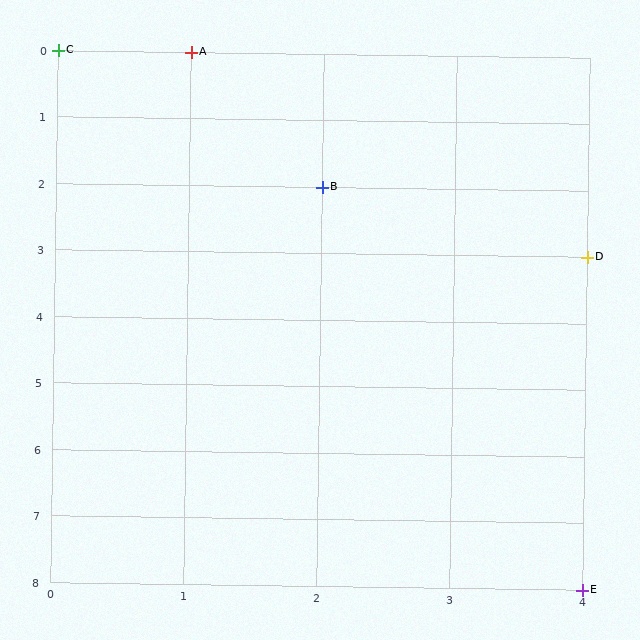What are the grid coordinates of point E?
Point E is at grid coordinates (4, 8).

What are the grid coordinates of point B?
Point B is at grid coordinates (2, 2).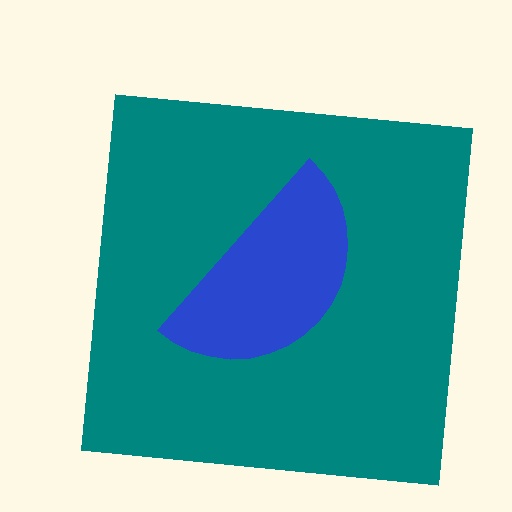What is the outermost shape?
The teal square.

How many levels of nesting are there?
2.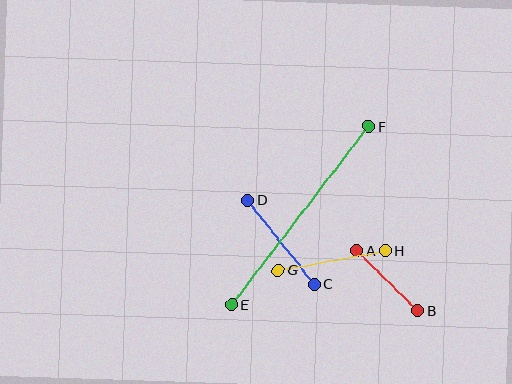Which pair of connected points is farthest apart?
Points E and F are farthest apart.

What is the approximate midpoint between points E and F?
The midpoint is at approximately (300, 215) pixels.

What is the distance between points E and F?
The distance is approximately 225 pixels.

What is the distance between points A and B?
The distance is approximately 86 pixels.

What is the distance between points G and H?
The distance is approximately 109 pixels.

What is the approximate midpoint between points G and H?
The midpoint is at approximately (332, 260) pixels.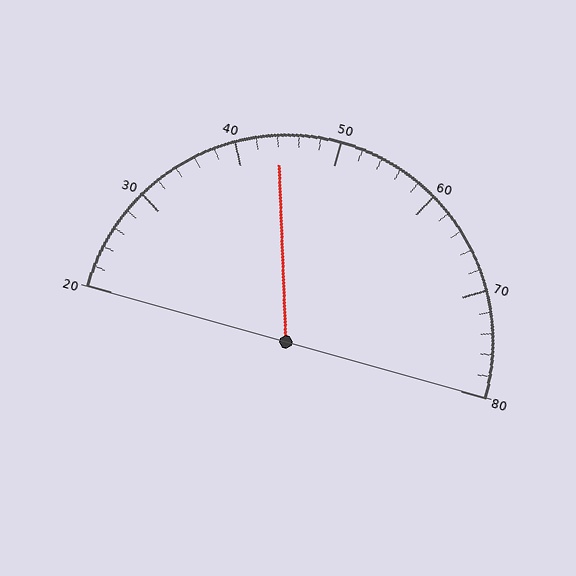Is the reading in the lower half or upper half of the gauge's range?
The reading is in the lower half of the range (20 to 80).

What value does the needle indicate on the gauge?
The needle indicates approximately 44.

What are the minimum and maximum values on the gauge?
The gauge ranges from 20 to 80.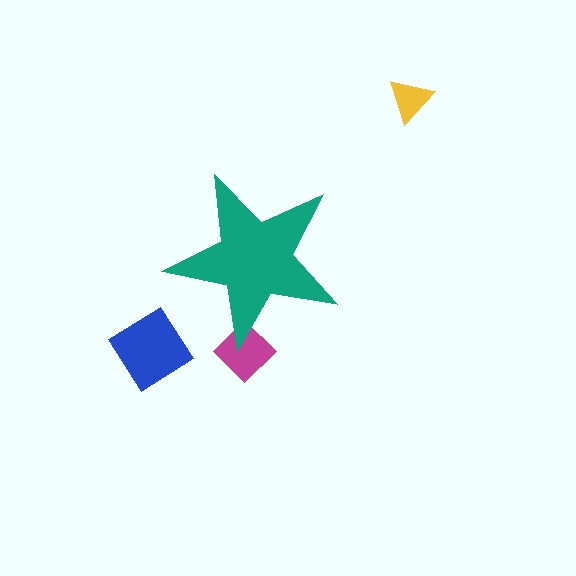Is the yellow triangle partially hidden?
No, the yellow triangle is fully visible.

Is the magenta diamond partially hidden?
Yes, the magenta diamond is partially hidden behind the teal star.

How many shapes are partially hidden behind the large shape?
1 shape is partially hidden.